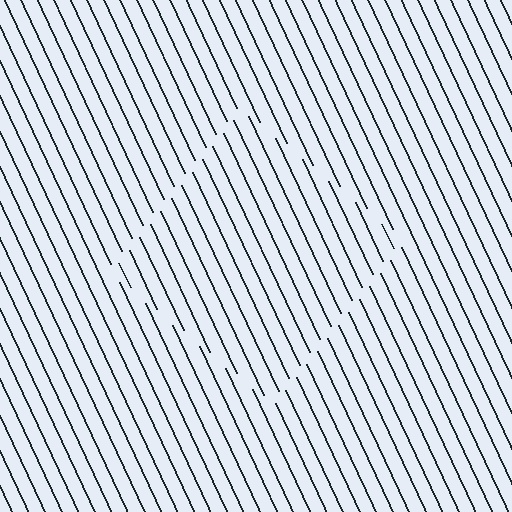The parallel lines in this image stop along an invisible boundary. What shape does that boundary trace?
An illusory square. The interior of the shape contains the same grating, shifted by half a period — the contour is defined by the phase discontinuity where line-ends from the inner and outer gratings abut.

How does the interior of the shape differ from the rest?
The interior of the shape contains the same grating, shifted by half a period — the contour is defined by the phase discontinuity where line-ends from the inner and outer gratings abut.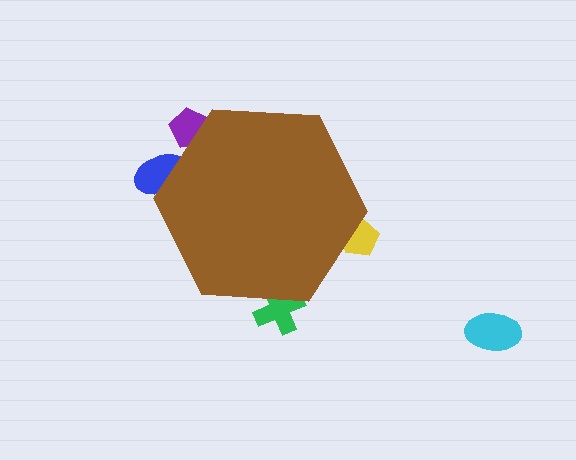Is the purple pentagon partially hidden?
Yes, the purple pentagon is partially hidden behind the brown hexagon.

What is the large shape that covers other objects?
A brown hexagon.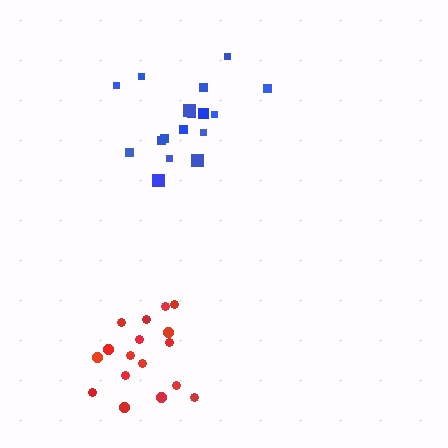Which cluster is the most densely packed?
Red.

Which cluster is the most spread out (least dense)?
Blue.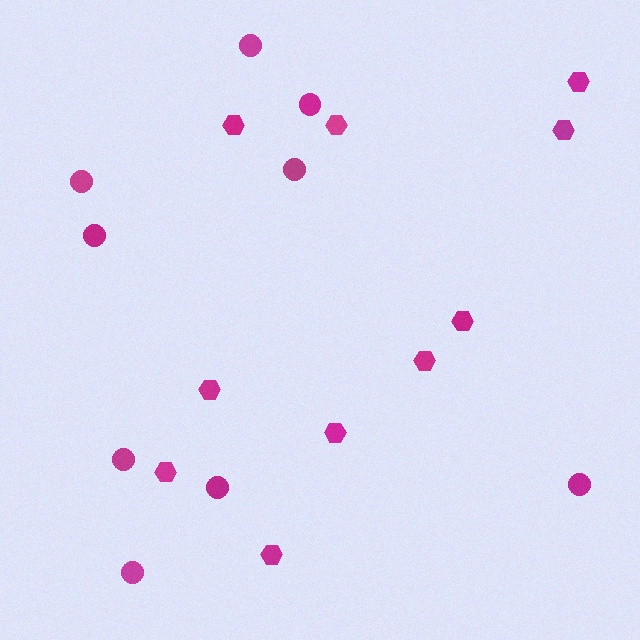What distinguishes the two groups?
There are 2 groups: one group of circles (9) and one group of hexagons (10).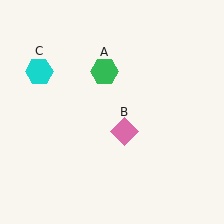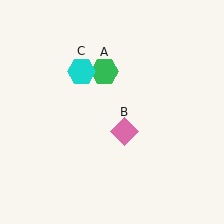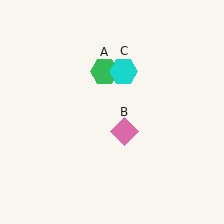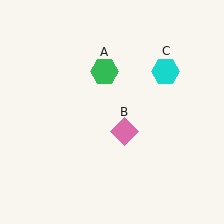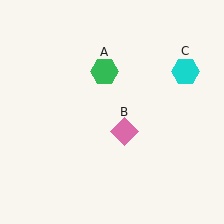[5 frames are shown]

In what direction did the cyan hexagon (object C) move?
The cyan hexagon (object C) moved right.